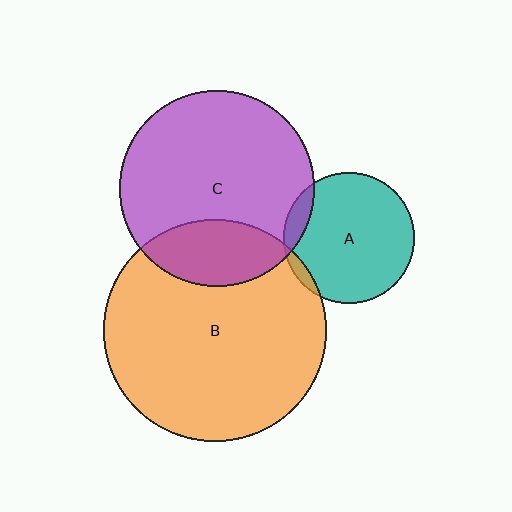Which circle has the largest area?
Circle B (orange).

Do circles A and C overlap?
Yes.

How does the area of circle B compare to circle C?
Approximately 1.3 times.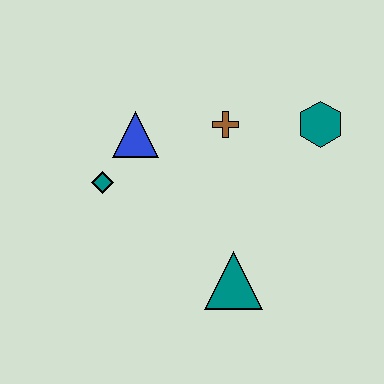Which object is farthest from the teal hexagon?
The teal diamond is farthest from the teal hexagon.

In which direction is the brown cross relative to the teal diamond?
The brown cross is to the right of the teal diamond.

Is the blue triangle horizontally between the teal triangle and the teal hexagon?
No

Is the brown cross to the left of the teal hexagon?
Yes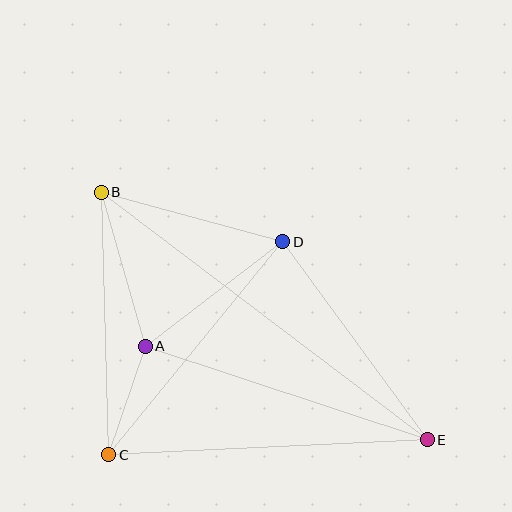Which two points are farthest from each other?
Points B and E are farthest from each other.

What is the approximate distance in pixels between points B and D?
The distance between B and D is approximately 188 pixels.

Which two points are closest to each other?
Points A and C are closest to each other.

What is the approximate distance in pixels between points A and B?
The distance between A and B is approximately 160 pixels.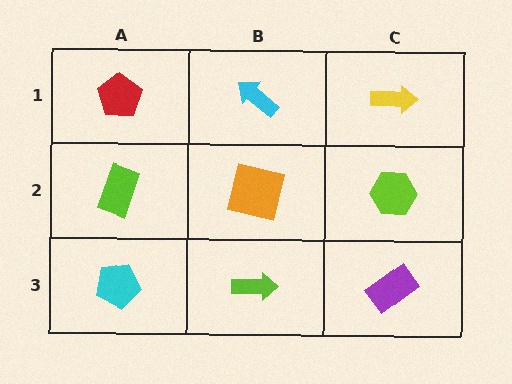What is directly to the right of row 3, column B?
A purple rectangle.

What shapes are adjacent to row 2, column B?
A cyan arrow (row 1, column B), a lime arrow (row 3, column B), a lime rectangle (row 2, column A), a lime hexagon (row 2, column C).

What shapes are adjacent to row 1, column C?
A lime hexagon (row 2, column C), a cyan arrow (row 1, column B).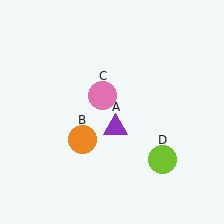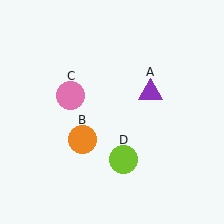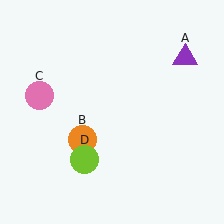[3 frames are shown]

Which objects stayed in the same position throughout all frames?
Orange circle (object B) remained stationary.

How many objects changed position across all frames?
3 objects changed position: purple triangle (object A), pink circle (object C), lime circle (object D).